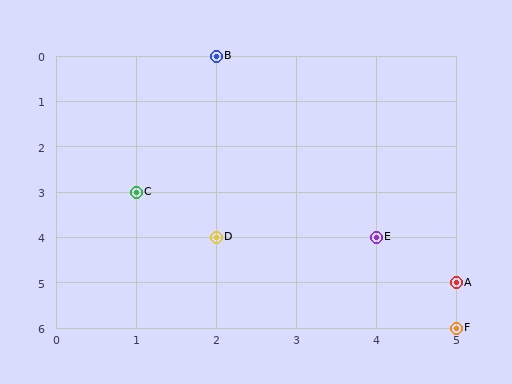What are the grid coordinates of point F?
Point F is at grid coordinates (5, 6).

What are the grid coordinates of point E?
Point E is at grid coordinates (4, 4).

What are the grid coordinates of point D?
Point D is at grid coordinates (2, 4).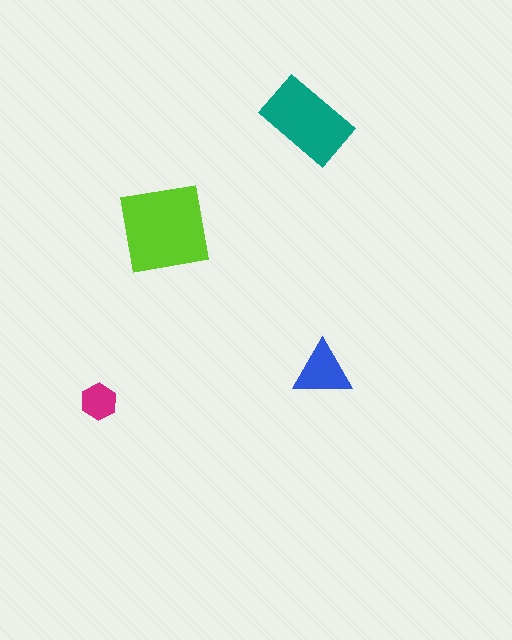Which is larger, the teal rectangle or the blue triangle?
The teal rectangle.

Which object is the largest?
The lime square.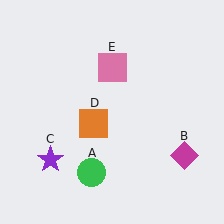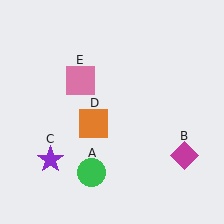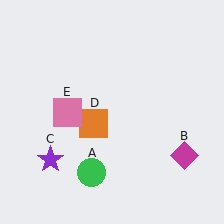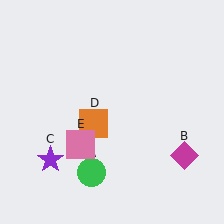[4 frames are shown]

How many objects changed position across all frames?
1 object changed position: pink square (object E).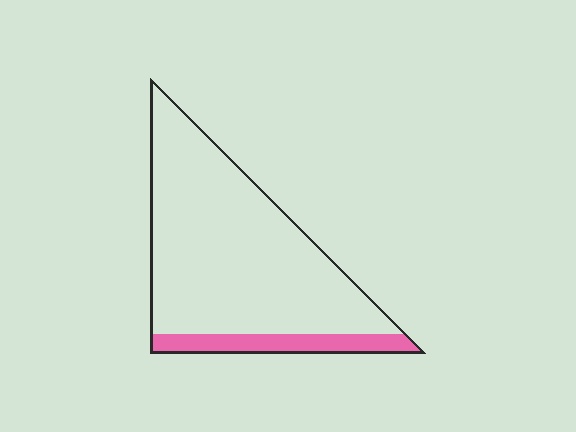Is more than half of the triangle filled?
No.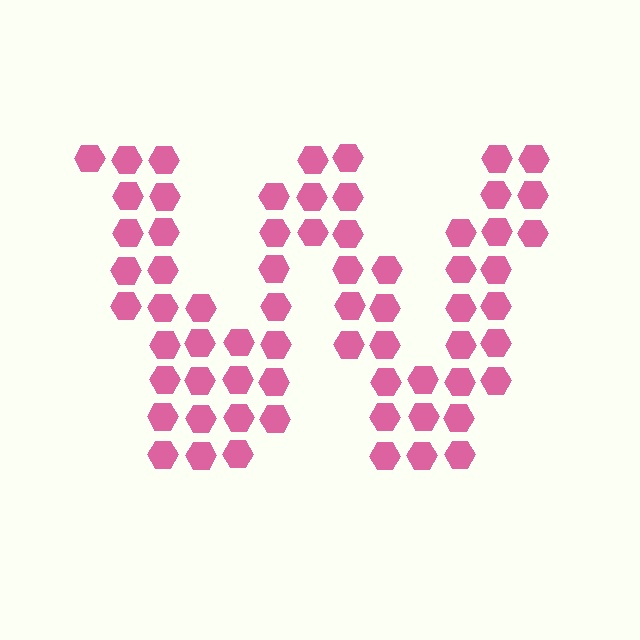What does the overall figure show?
The overall figure shows the letter W.